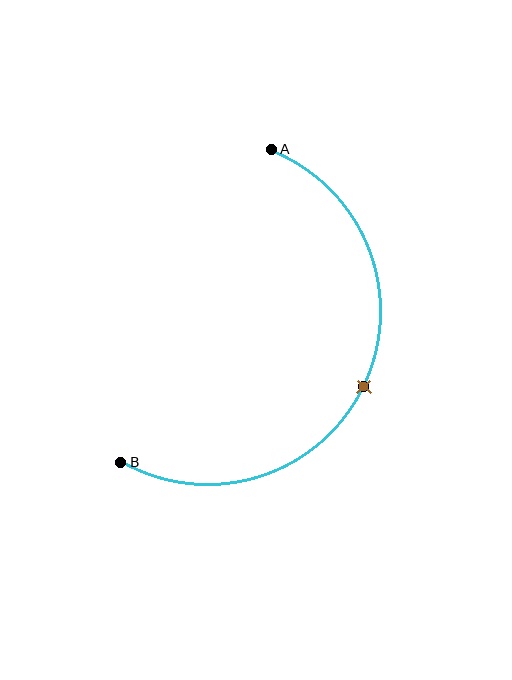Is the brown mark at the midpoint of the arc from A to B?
Yes. The brown mark lies on the arc at equal arc-length from both A and B — it is the arc midpoint.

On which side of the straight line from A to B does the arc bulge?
The arc bulges to the right of the straight line connecting A and B.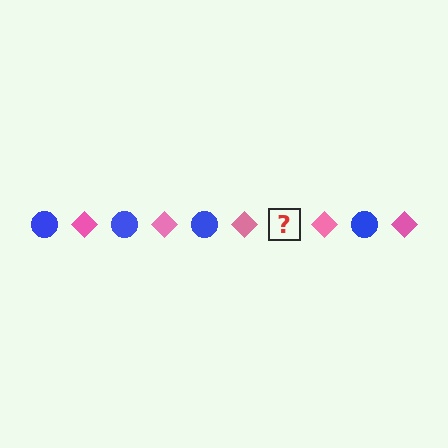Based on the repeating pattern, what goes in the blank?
The blank should be a blue circle.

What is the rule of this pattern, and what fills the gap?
The rule is that the pattern alternates between blue circle and pink diamond. The gap should be filled with a blue circle.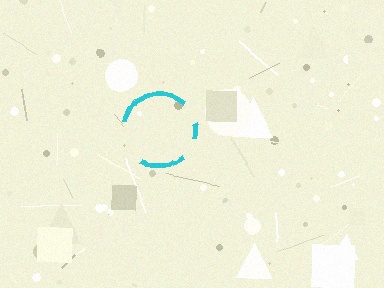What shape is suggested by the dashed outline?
The dashed outline suggests a circle.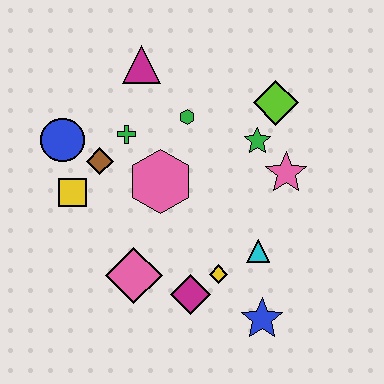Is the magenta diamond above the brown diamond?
No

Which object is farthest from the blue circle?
The blue star is farthest from the blue circle.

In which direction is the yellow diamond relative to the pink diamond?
The yellow diamond is to the right of the pink diamond.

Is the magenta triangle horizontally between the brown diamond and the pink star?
Yes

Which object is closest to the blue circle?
The brown diamond is closest to the blue circle.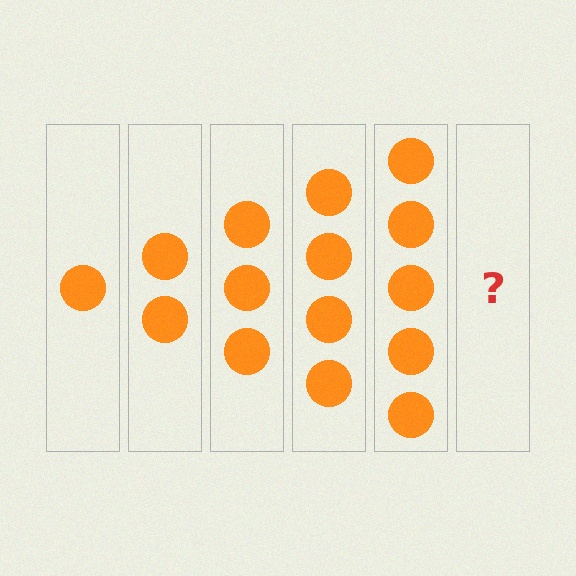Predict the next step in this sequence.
The next step is 6 circles.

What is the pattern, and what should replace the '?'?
The pattern is that each step adds one more circle. The '?' should be 6 circles.